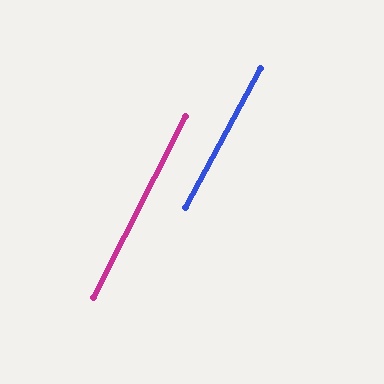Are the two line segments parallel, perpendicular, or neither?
Parallel — their directions differ by only 1.5°.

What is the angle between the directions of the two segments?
Approximately 1 degree.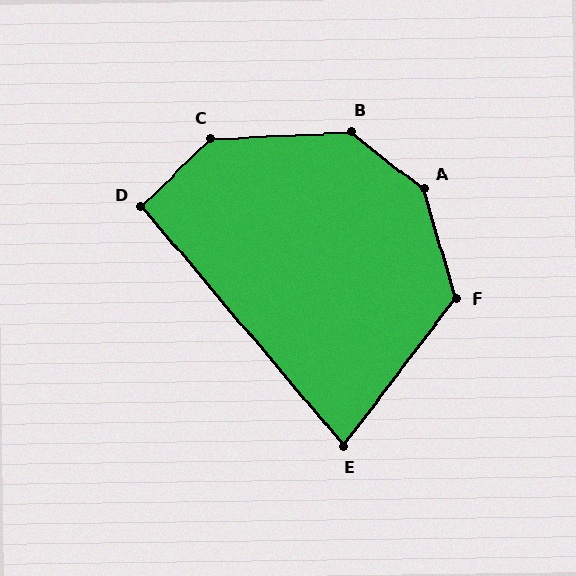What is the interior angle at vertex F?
Approximately 126 degrees (obtuse).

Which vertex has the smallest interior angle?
E, at approximately 77 degrees.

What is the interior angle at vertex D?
Approximately 94 degrees (approximately right).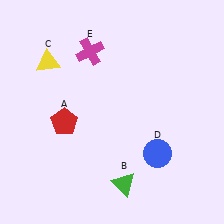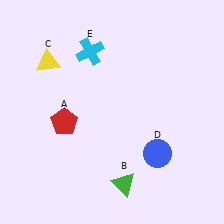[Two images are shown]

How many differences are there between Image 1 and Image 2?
There is 1 difference between the two images.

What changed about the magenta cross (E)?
In Image 1, E is magenta. In Image 2, it changed to cyan.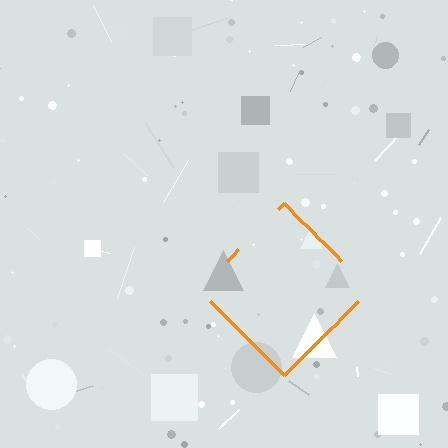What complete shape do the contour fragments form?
The contour fragments form a diamond.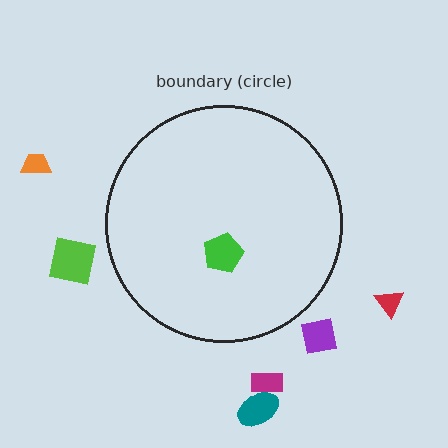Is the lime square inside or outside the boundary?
Outside.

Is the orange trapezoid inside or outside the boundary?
Outside.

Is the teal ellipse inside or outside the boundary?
Outside.